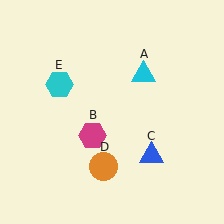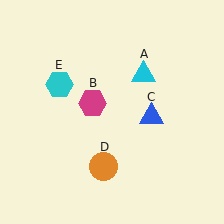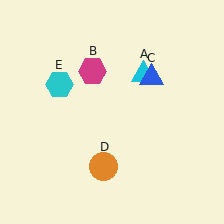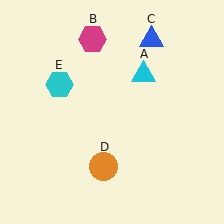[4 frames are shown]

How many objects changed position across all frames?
2 objects changed position: magenta hexagon (object B), blue triangle (object C).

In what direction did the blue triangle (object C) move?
The blue triangle (object C) moved up.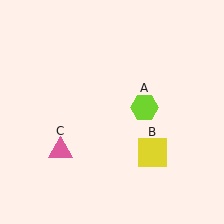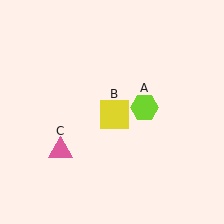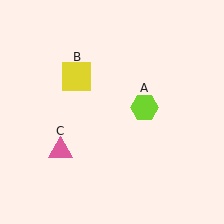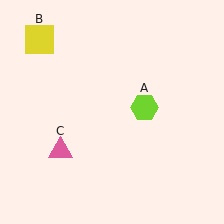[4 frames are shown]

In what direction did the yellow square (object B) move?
The yellow square (object B) moved up and to the left.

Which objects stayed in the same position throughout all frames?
Lime hexagon (object A) and pink triangle (object C) remained stationary.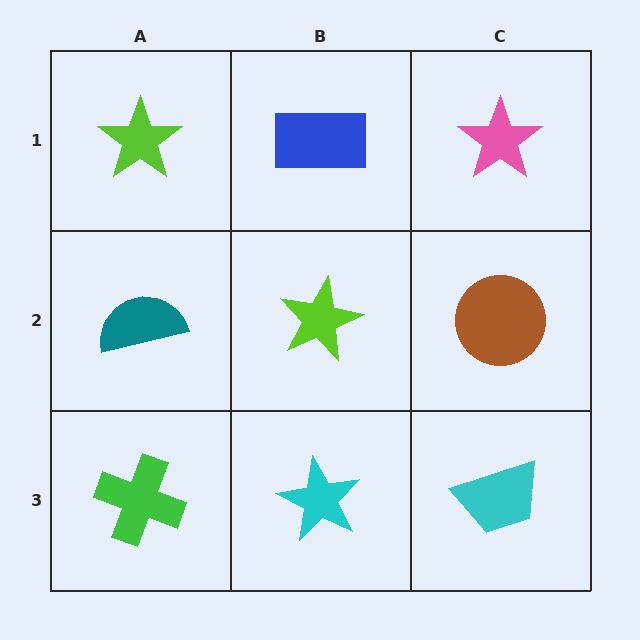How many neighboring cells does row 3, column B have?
3.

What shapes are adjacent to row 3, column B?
A lime star (row 2, column B), a green cross (row 3, column A), a cyan trapezoid (row 3, column C).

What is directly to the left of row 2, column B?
A teal semicircle.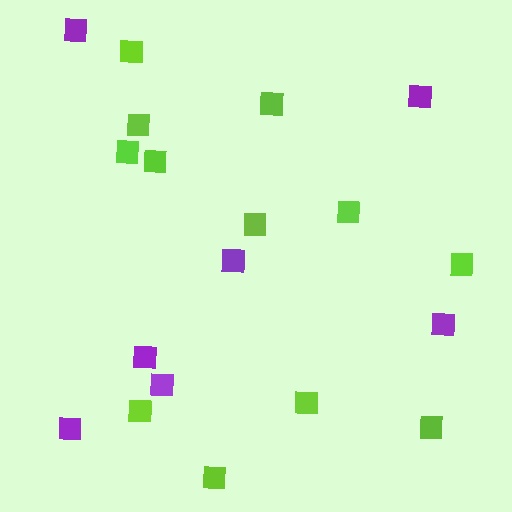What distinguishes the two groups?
There are 2 groups: one group of lime squares (12) and one group of purple squares (7).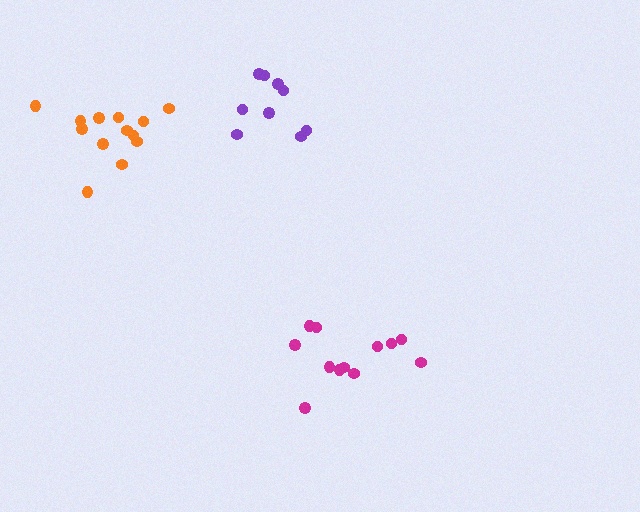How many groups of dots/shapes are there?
There are 3 groups.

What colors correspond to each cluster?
The clusters are colored: orange, purple, magenta.